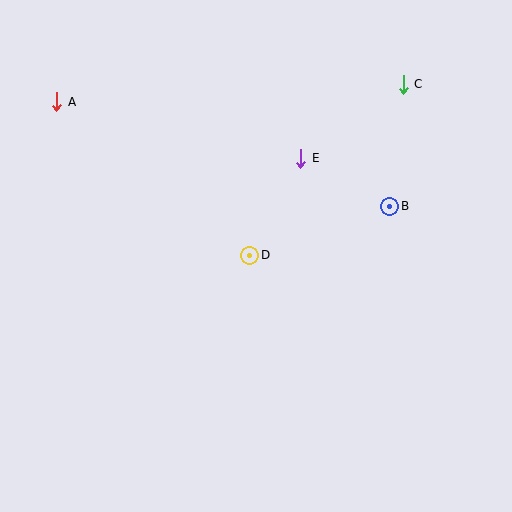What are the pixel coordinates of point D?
Point D is at (250, 255).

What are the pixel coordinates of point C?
Point C is at (403, 84).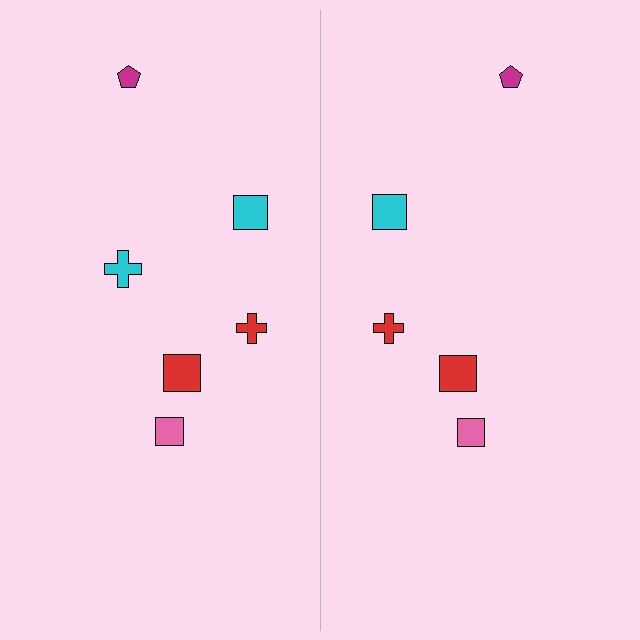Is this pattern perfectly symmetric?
No, the pattern is not perfectly symmetric. A cyan cross is missing from the right side.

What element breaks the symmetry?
A cyan cross is missing from the right side.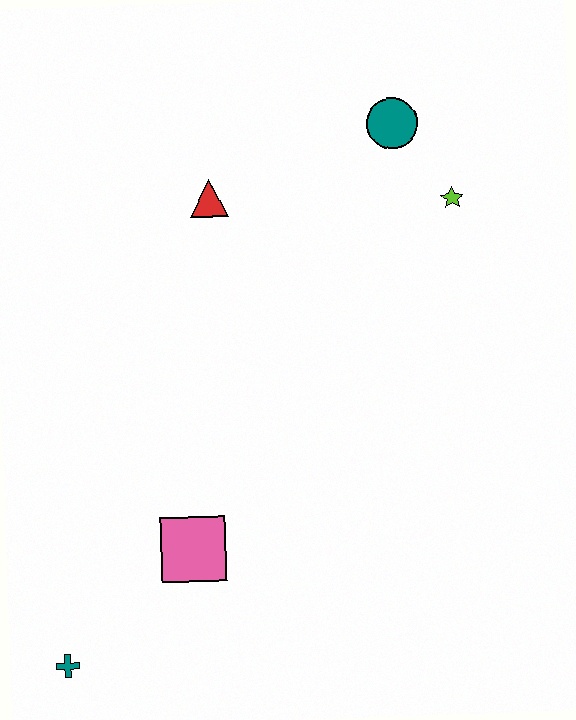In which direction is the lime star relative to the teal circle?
The lime star is below the teal circle.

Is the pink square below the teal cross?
No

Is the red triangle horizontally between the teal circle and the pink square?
Yes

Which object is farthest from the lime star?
The teal cross is farthest from the lime star.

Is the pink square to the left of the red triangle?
Yes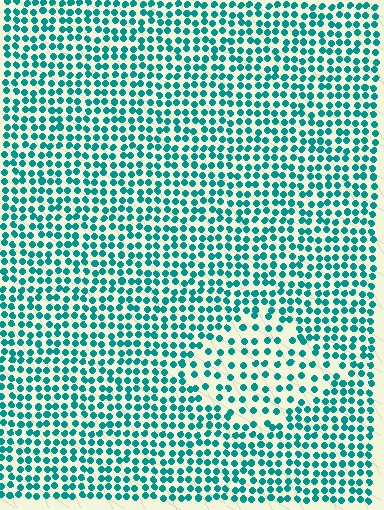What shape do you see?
I see a diamond.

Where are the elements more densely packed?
The elements are more densely packed outside the diamond boundary.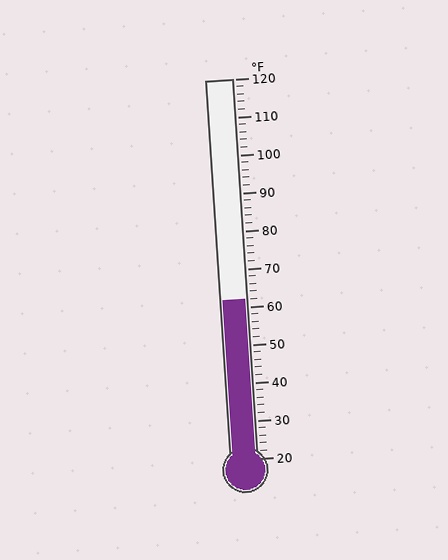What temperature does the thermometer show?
The thermometer shows approximately 62°F.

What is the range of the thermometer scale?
The thermometer scale ranges from 20°F to 120°F.